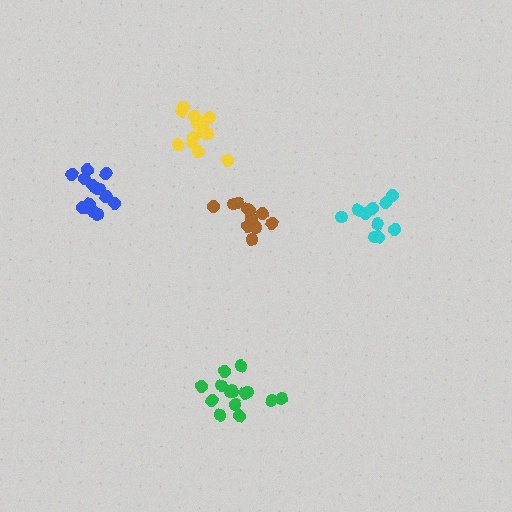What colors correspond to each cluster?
The clusters are colored: brown, yellow, green, cyan, blue.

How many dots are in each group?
Group 1: 11 dots, Group 2: 15 dots, Group 3: 15 dots, Group 4: 10 dots, Group 5: 14 dots (65 total).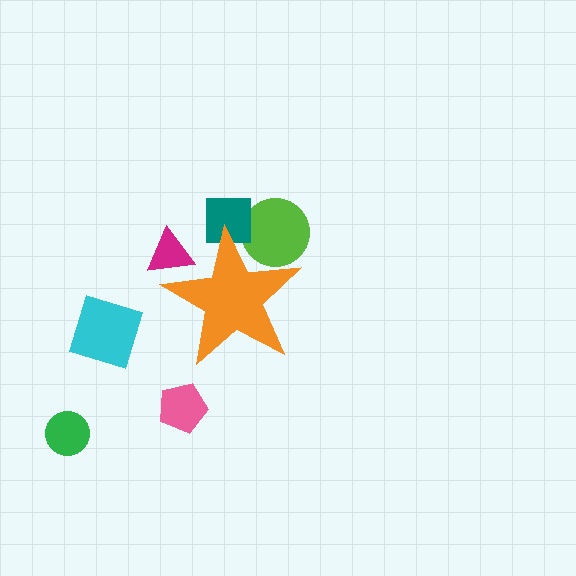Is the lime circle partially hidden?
Yes, the lime circle is partially hidden behind the orange star.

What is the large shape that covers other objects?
An orange star.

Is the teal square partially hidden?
Yes, the teal square is partially hidden behind the orange star.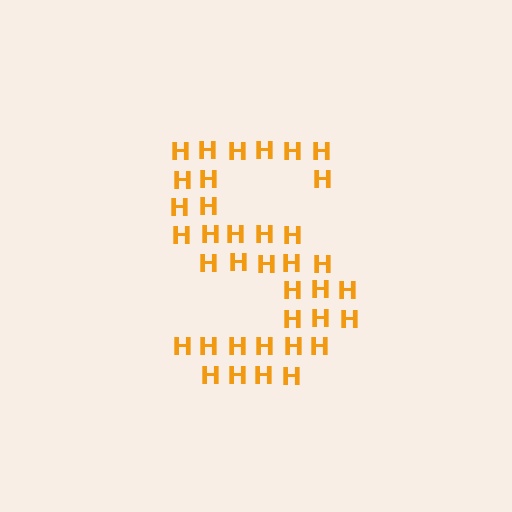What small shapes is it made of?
It is made of small letter H's.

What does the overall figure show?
The overall figure shows the letter S.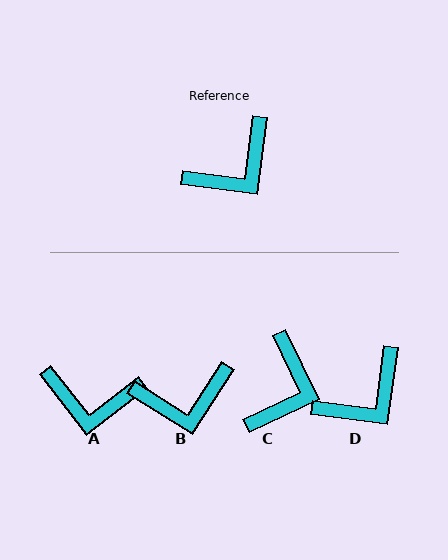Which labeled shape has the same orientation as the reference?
D.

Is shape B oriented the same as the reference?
No, it is off by about 25 degrees.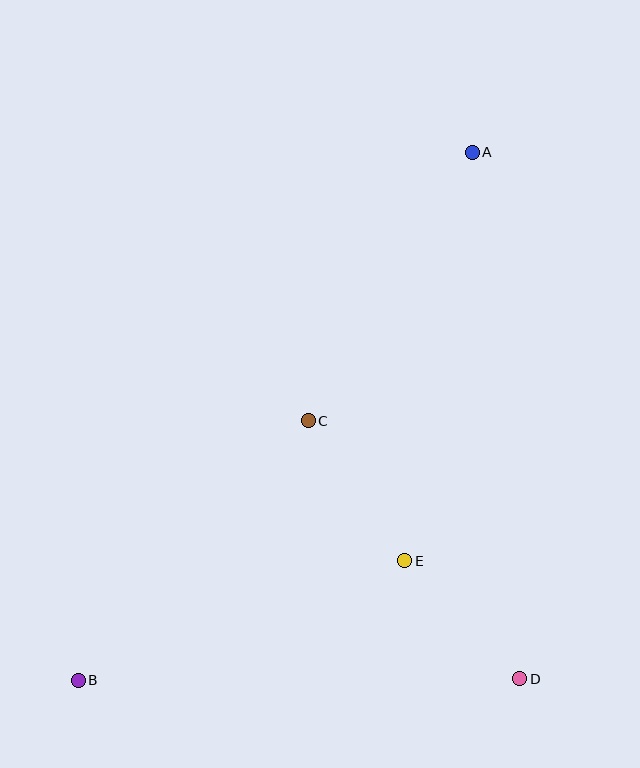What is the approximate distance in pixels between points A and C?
The distance between A and C is approximately 315 pixels.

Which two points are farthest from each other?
Points A and B are farthest from each other.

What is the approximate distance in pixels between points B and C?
The distance between B and C is approximately 347 pixels.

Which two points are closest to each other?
Points D and E are closest to each other.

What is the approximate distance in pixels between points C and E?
The distance between C and E is approximately 170 pixels.